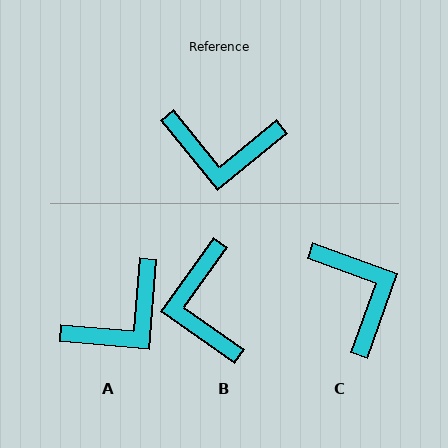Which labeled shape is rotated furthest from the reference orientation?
C, about 121 degrees away.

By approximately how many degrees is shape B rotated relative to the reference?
Approximately 75 degrees clockwise.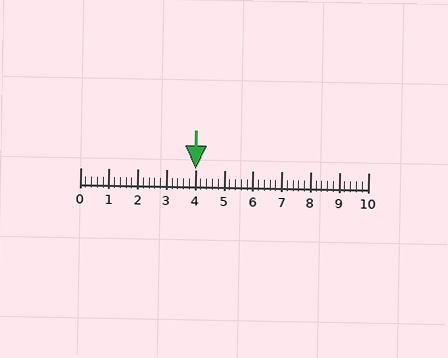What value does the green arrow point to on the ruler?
The green arrow points to approximately 4.0.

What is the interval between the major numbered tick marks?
The major tick marks are spaced 1 units apart.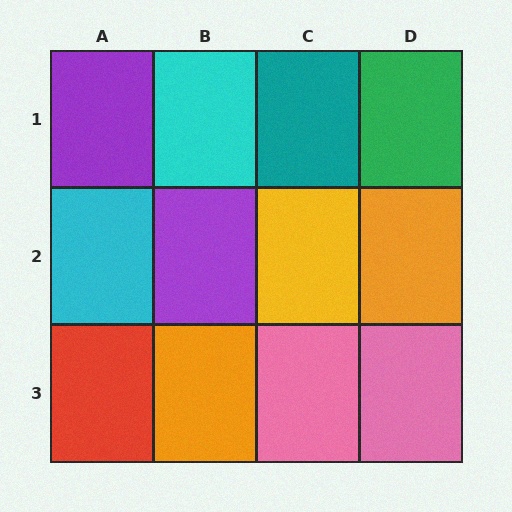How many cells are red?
1 cell is red.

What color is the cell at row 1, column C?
Teal.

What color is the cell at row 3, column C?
Pink.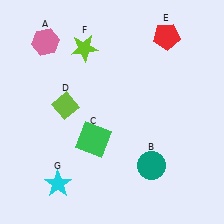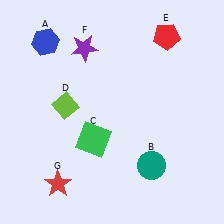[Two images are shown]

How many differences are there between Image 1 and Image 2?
There are 3 differences between the two images.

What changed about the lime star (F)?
In Image 1, F is lime. In Image 2, it changed to purple.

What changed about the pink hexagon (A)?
In Image 1, A is pink. In Image 2, it changed to blue.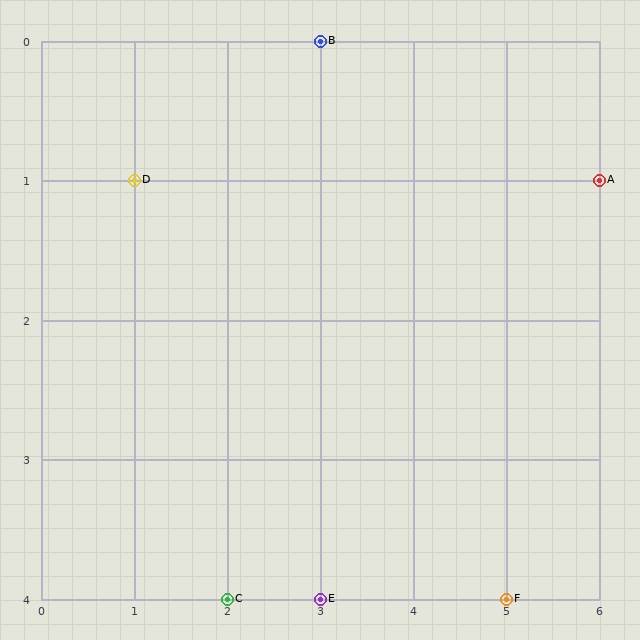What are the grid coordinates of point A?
Point A is at grid coordinates (6, 1).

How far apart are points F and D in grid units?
Points F and D are 4 columns and 3 rows apart (about 5.0 grid units diagonally).